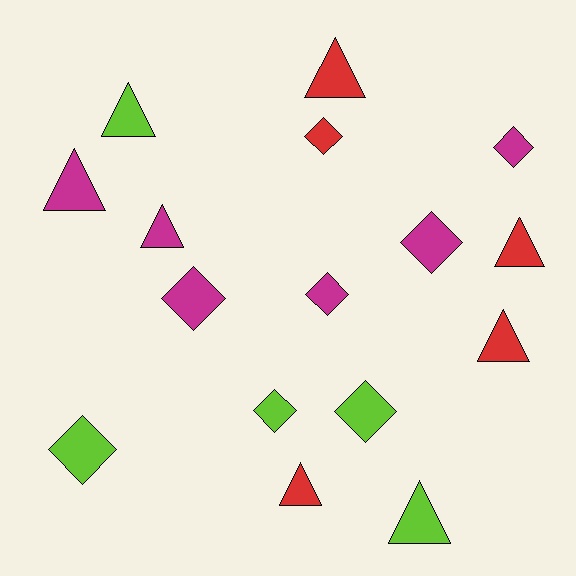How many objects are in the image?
There are 16 objects.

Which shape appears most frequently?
Diamond, with 8 objects.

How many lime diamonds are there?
There are 3 lime diamonds.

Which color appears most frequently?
Magenta, with 6 objects.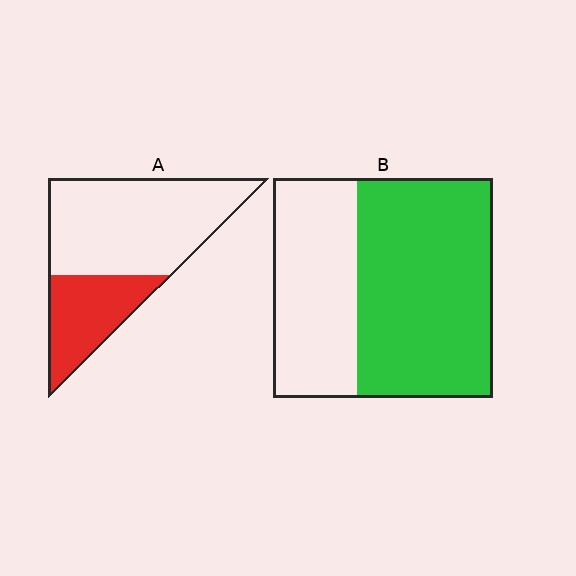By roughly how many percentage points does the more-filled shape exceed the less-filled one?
By roughly 30 percentage points (B over A).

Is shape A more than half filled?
No.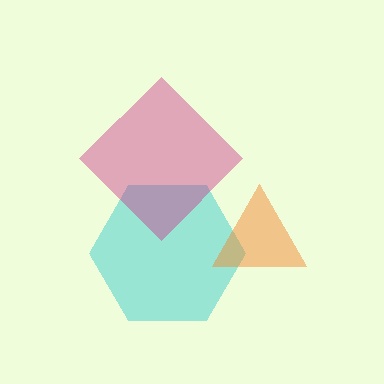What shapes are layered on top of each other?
The layered shapes are: a cyan hexagon, a magenta diamond, an orange triangle.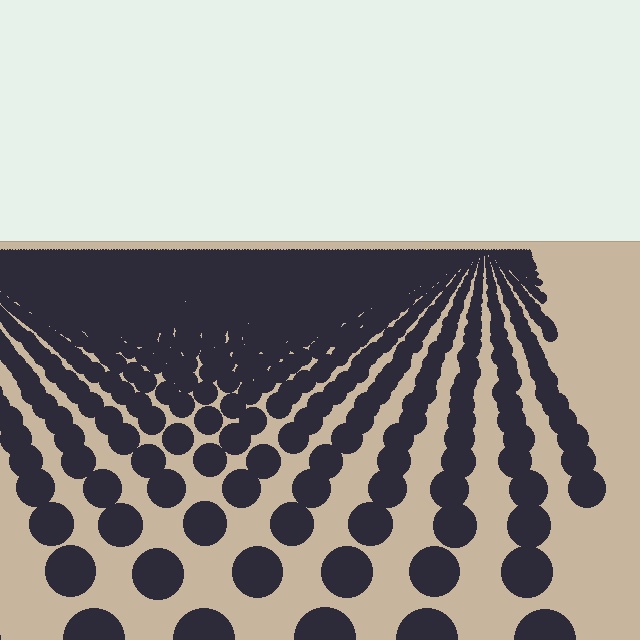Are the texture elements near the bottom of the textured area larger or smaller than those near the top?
Larger. Near the bottom, elements are closer to the viewer and appear at a bigger on-screen size.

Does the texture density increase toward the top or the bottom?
Density increases toward the top.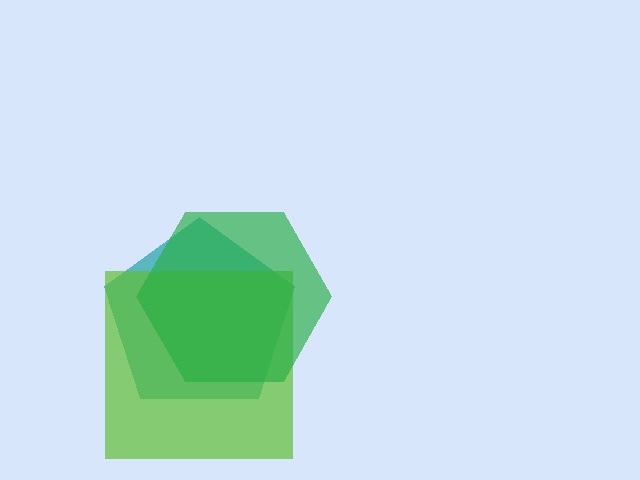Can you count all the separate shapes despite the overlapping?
Yes, there are 3 separate shapes.